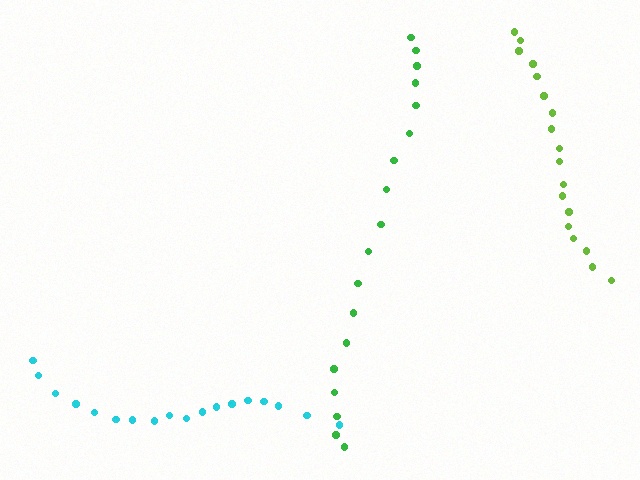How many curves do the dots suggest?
There are 3 distinct paths.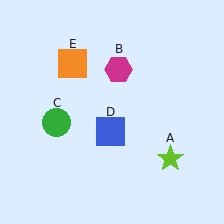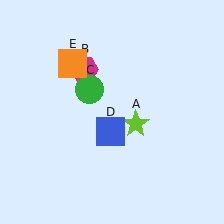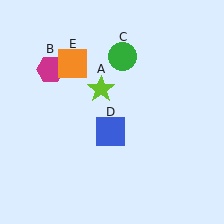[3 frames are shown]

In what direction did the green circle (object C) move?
The green circle (object C) moved up and to the right.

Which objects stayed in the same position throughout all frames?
Blue square (object D) and orange square (object E) remained stationary.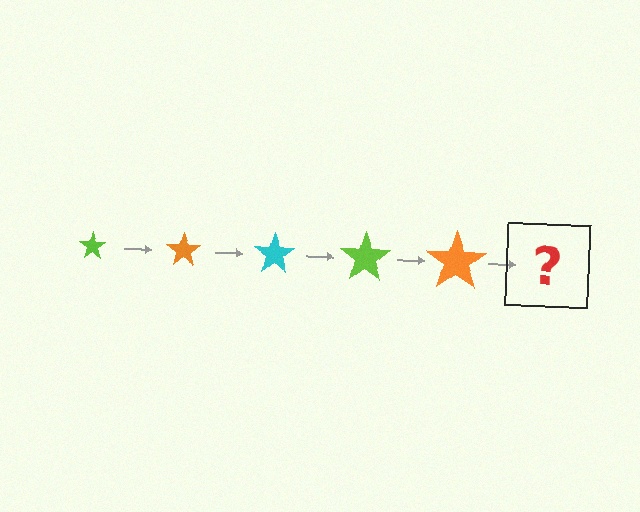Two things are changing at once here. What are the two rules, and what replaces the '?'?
The two rules are that the star grows larger each step and the color cycles through lime, orange, and cyan. The '?' should be a cyan star, larger than the previous one.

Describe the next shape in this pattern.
It should be a cyan star, larger than the previous one.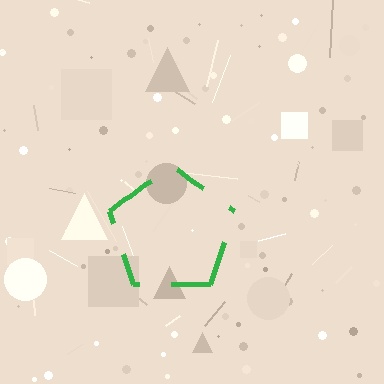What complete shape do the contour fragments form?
The contour fragments form a pentagon.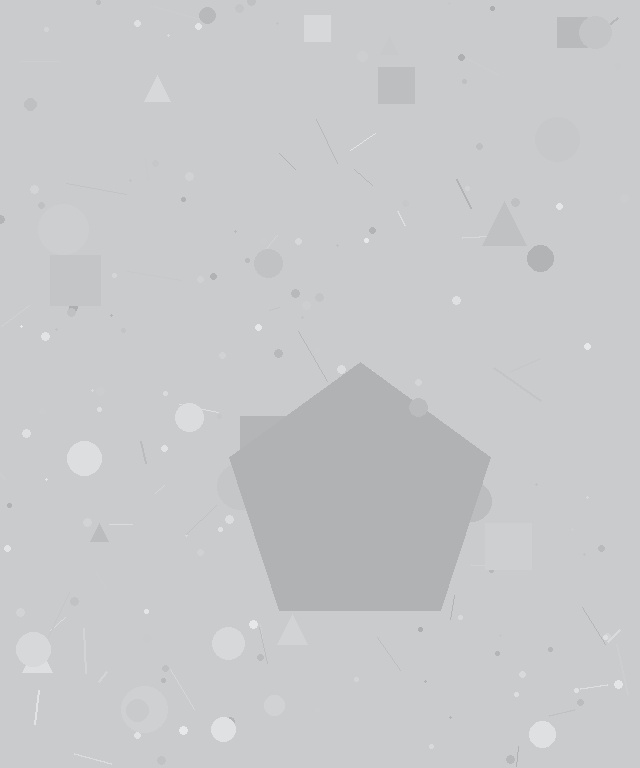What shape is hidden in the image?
A pentagon is hidden in the image.